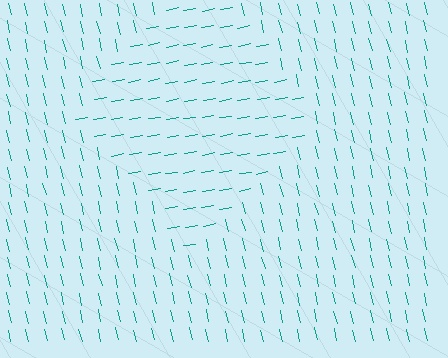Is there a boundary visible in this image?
Yes, there is a texture boundary formed by a change in line orientation.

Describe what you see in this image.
The image is filled with small teal line segments. A diamond region in the image has lines oriented differently from the surrounding lines, creating a visible texture boundary.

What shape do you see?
I see a diamond.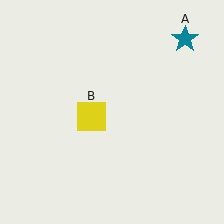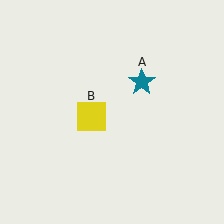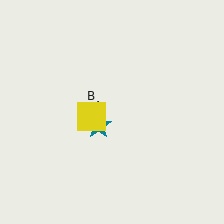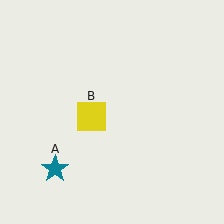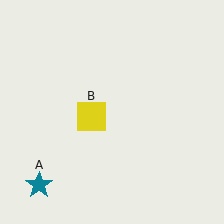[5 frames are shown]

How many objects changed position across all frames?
1 object changed position: teal star (object A).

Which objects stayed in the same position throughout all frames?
Yellow square (object B) remained stationary.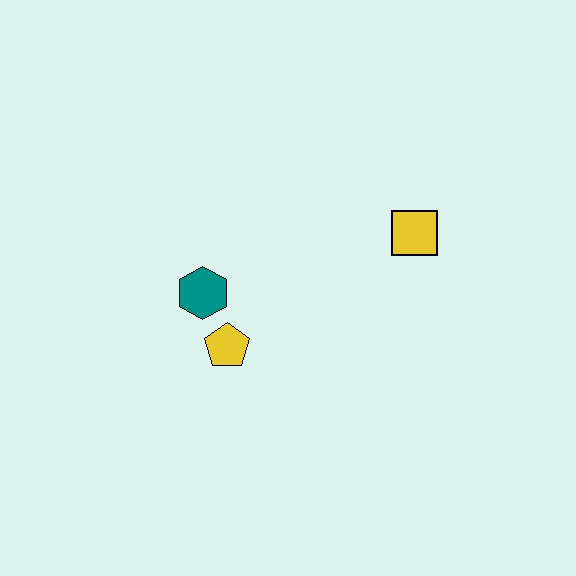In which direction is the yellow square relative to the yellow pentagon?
The yellow square is to the right of the yellow pentagon.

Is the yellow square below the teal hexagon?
No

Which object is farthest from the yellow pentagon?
The yellow square is farthest from the yellow pentagon.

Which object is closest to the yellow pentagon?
The teal hexagon is closest to the yellow pentagon.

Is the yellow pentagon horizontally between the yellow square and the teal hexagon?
Yes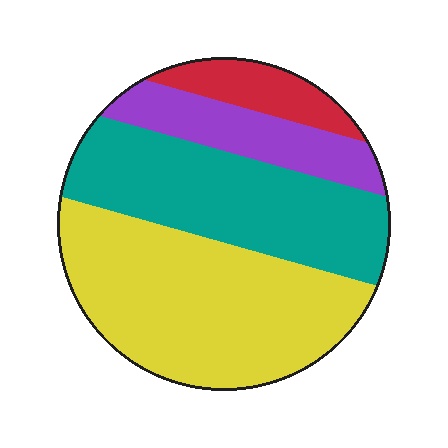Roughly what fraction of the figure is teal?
Teal covers 33% of the figure.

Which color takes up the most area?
Yellow, at roughly 45%.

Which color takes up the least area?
Red, at roughly 10%.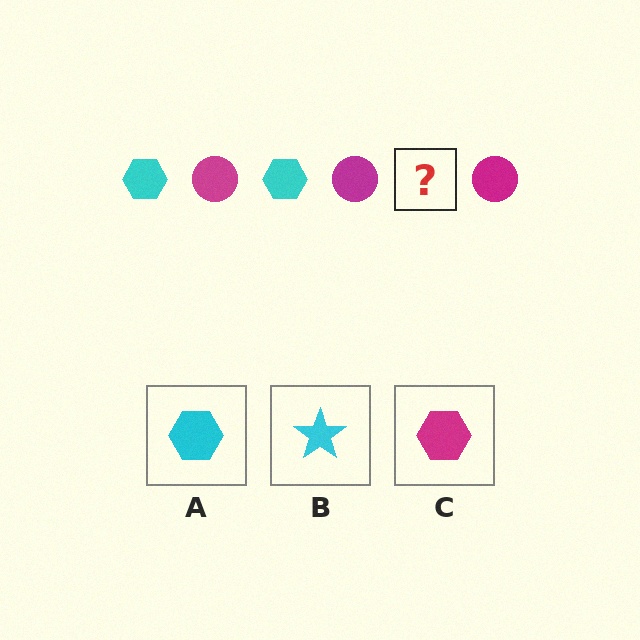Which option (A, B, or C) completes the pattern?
A.